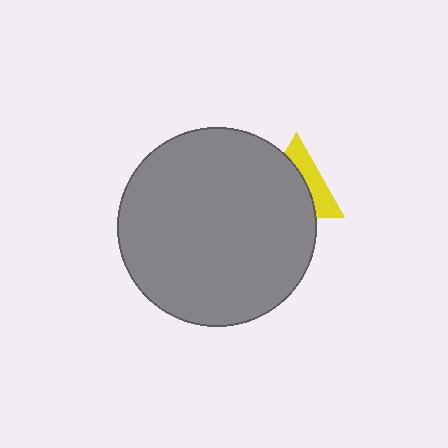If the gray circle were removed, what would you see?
You would see the complete yellow triangle.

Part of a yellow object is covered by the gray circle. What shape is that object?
It is a triangle.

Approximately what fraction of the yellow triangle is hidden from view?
Roughly 61% of the yellow triangle is hidden behind the gray circle.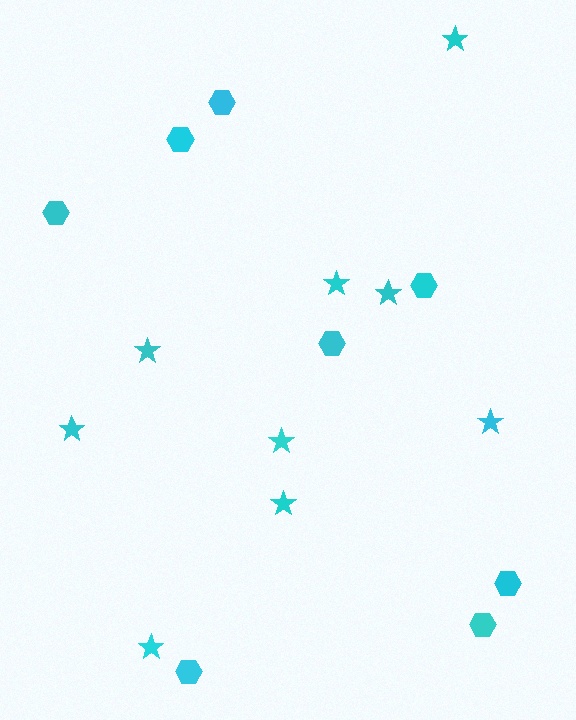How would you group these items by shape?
There are 2 groups: one group of hexagons (8) and one group of stars (9).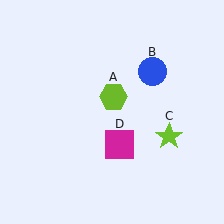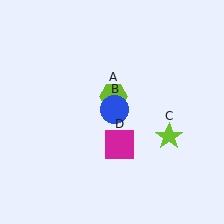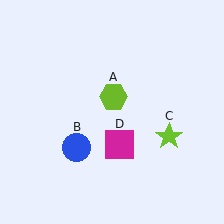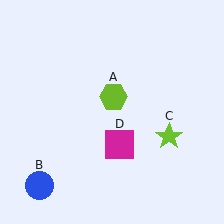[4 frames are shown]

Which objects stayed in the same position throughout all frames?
Lime hexagon (object A) and lime star (object C) and magenta square (object D) remained stationary.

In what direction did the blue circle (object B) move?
The blue circle (object B) moved down and to the left.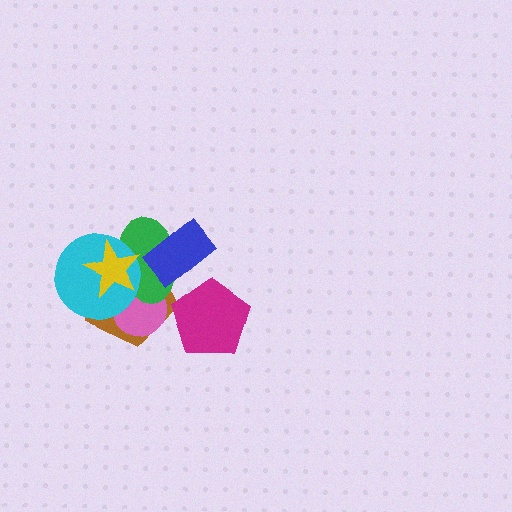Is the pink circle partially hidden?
Yes, it is partially covered by another shape.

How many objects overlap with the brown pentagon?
5 objects overlap with the brown pentagon.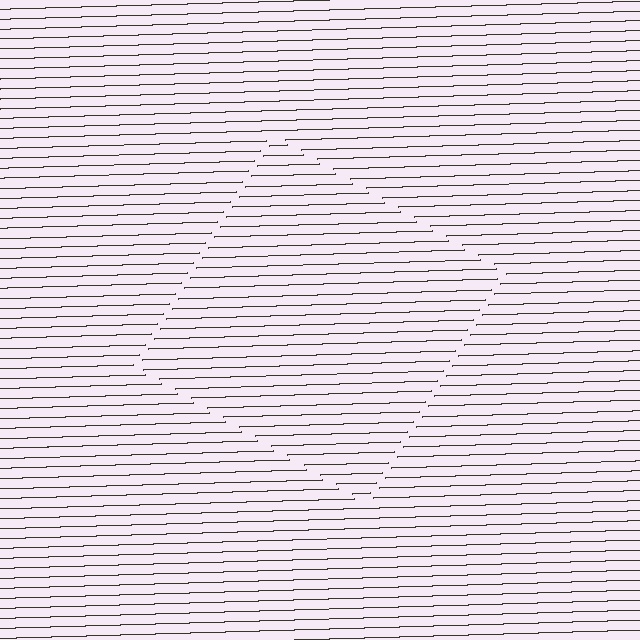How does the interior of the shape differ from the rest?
The interior of the shape contains the same grating, shifted by half a period — the contour is defined by the phase discontinuity where line-ends from the inner and outer gratings abut.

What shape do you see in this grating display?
An illusory square. The interior of the shape contains the same grating, shifted by half a period — the contour is defined by the phase discontinuity where line-ends from the inner and outer gratings abut.